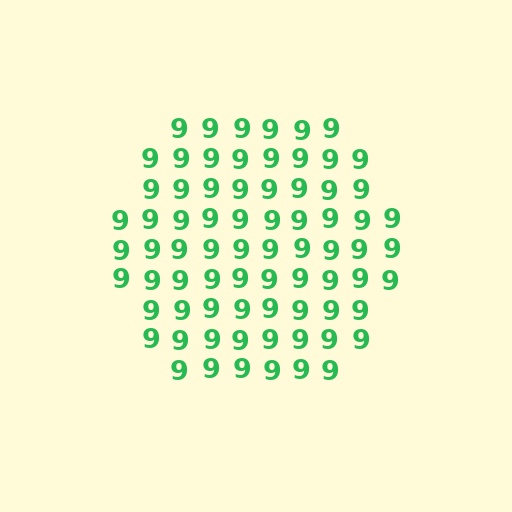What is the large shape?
The large shape is a hexagon.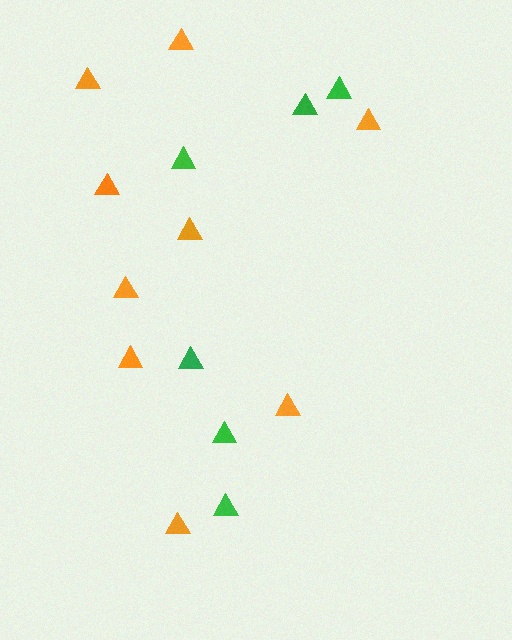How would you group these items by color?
There are 2 groups: one group of orange triangles (9) and one group of green triangles (6).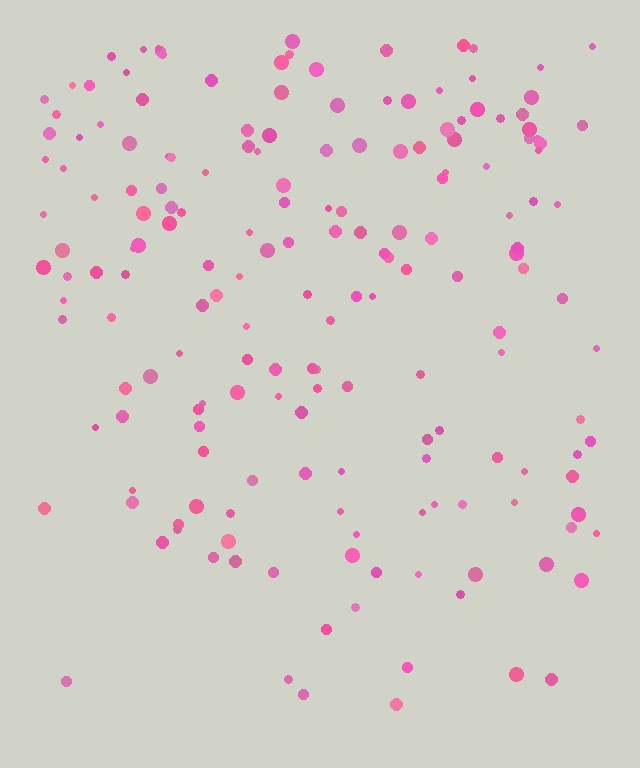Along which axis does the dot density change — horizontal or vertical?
Vertical.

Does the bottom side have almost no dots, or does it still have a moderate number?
Still a moderate number, just noticeably fewer than the top.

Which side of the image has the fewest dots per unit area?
The bottom.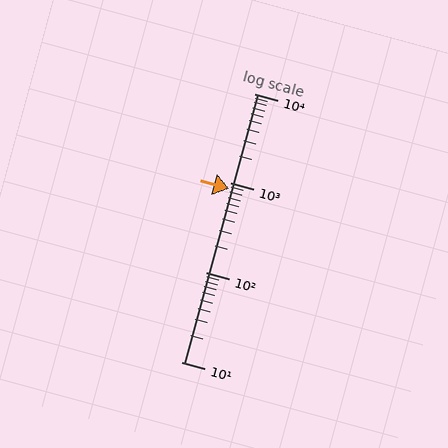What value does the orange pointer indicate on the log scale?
The pointer indicates approximately 870.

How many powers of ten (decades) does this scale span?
The scale spans 3 decades, from 10 to 10000.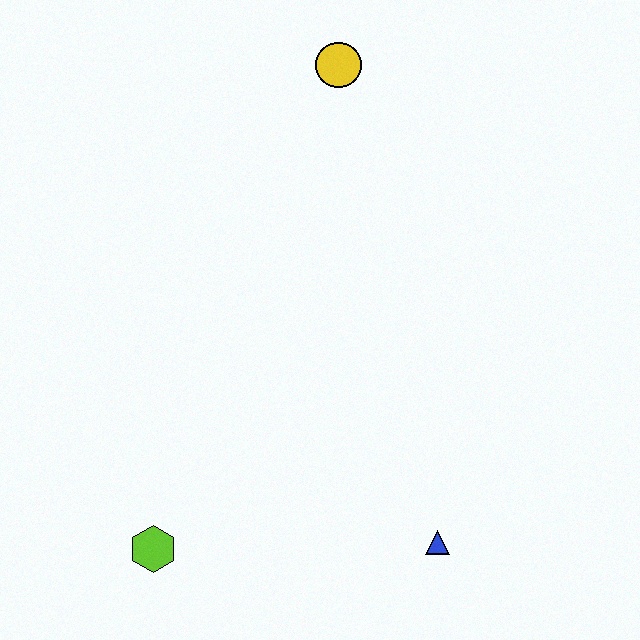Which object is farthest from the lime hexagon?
The yellow circle is farthest from the lime hexagon.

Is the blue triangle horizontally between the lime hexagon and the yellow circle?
No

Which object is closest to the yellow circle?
The blue triangle is closest to the yellow circle.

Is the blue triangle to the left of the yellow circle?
No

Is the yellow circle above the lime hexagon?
Yes